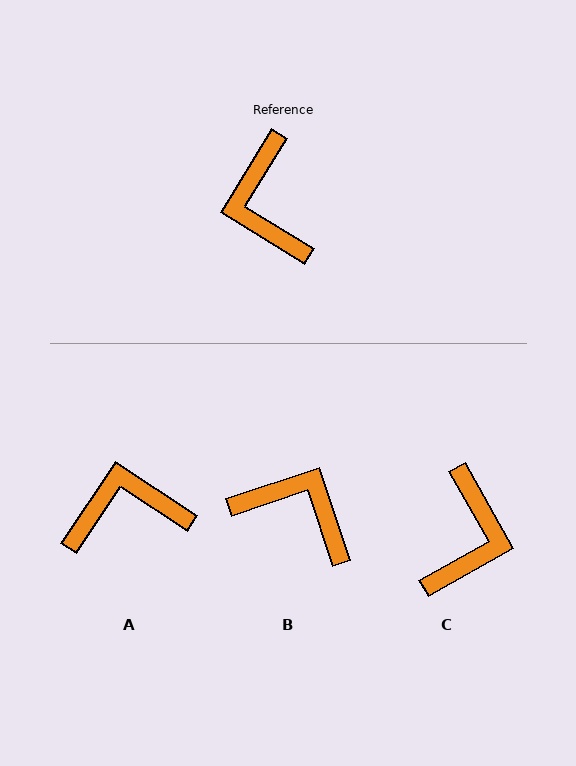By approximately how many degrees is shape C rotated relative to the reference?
Approximately 151 degrees counter-clockwise.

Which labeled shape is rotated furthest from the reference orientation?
C, about 151 degrees away.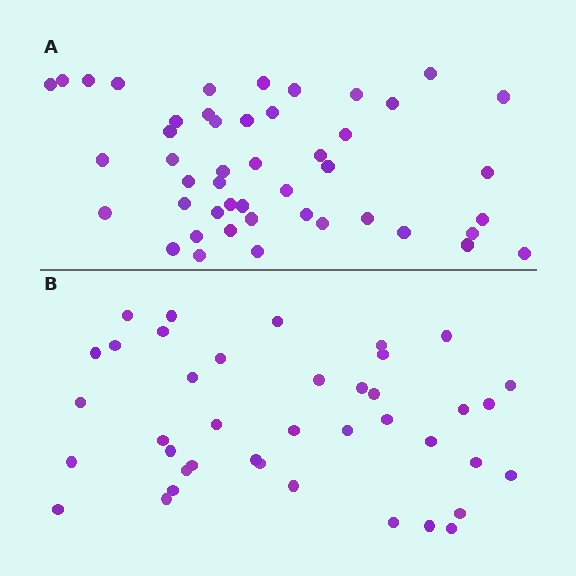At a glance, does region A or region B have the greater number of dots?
Region A (the top region) has more dots.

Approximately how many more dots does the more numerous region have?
Region A has roughly 8 or so more dots than region B.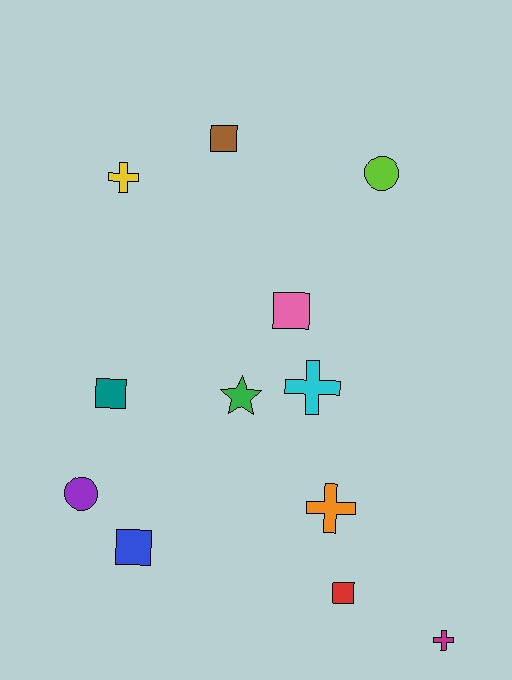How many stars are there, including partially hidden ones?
There is 1 star.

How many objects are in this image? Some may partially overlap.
There are 12 objects.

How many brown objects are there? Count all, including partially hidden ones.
There is 1 brown object.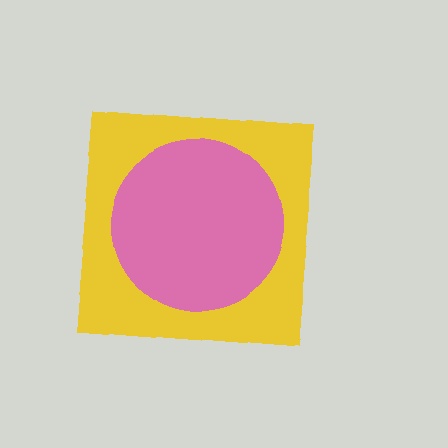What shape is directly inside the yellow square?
The pink circle.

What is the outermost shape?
The yellow square.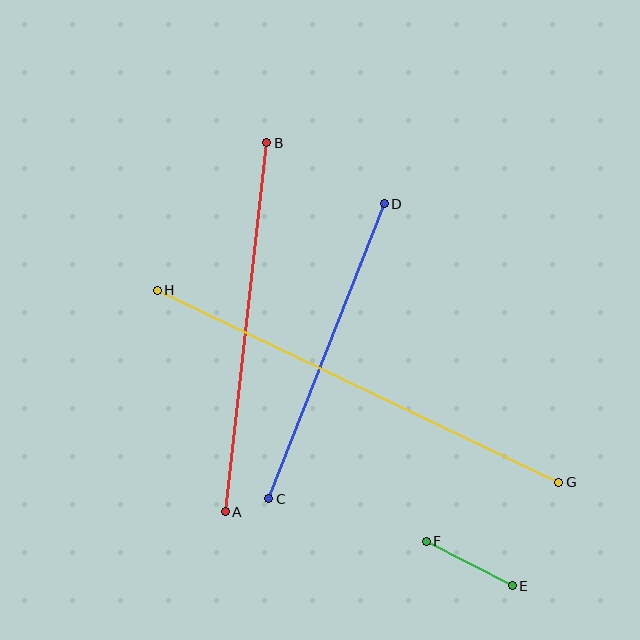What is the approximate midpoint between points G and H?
The midpoint is at approximately (358, 386) pixels.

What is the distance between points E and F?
The distance is approximately 97 pixels.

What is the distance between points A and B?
The distance is approximately 371 pixels.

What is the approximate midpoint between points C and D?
The midpoint is at approximately (327, 351) pixels.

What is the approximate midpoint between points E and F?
The midpoint is at approximately (469, 564) pixels.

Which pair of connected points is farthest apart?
Points G and H are farthest apart.